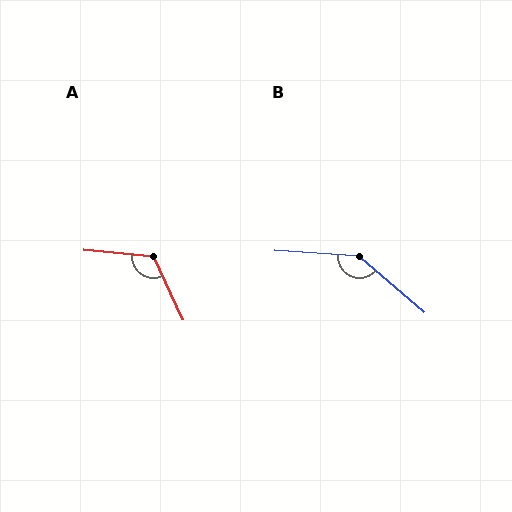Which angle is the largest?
B, at approximately 142 degrees.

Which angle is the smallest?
A, at approximately 120 degrees.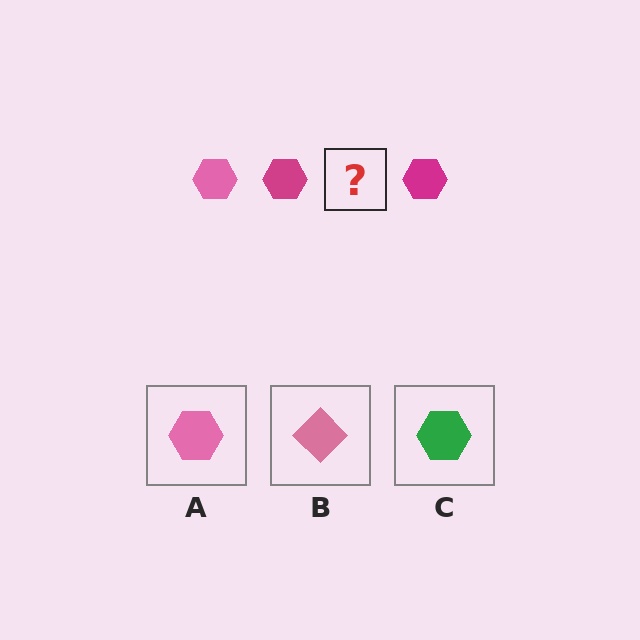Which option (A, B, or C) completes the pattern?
A.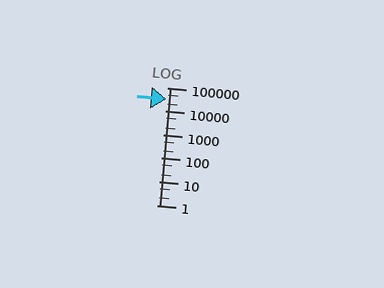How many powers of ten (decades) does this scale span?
The scale spans 5 decades, from 1 to 100000.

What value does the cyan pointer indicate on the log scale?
The pointer indicates approximately 34000.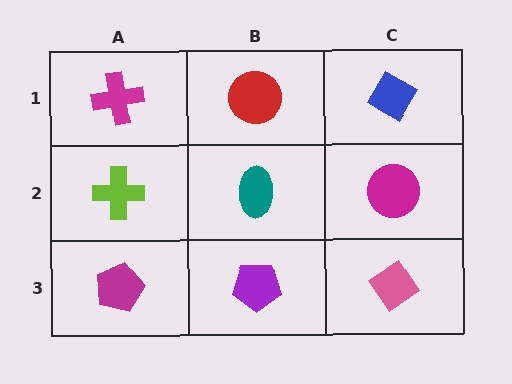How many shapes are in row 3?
3 shapes.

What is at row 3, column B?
A purple pentagon.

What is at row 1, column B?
A red circle.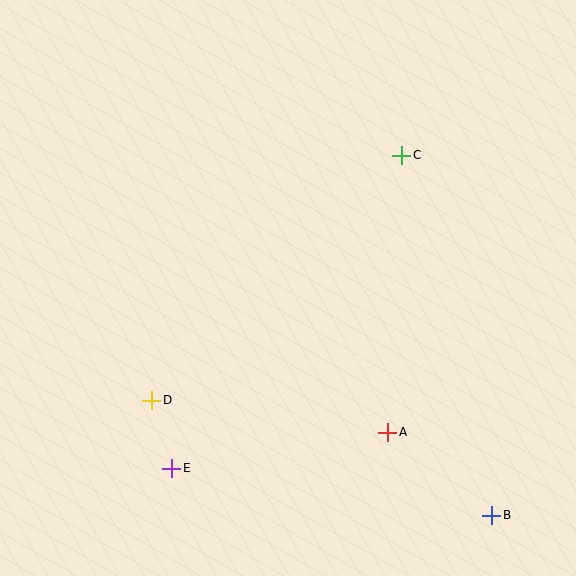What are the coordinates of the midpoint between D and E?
The midpoint between D and E is at (162, 434).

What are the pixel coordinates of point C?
Point C is at (402, 155).